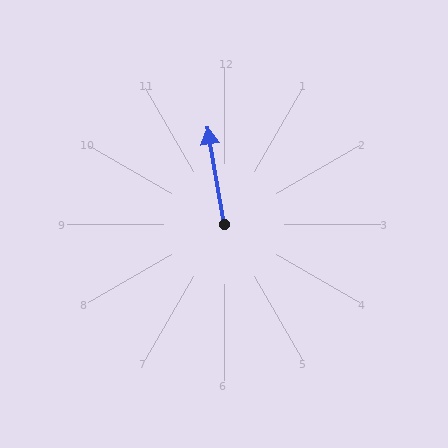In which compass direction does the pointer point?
North.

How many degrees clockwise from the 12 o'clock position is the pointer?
Approximately 350 degrees.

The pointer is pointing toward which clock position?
Roughly 12 o'clock.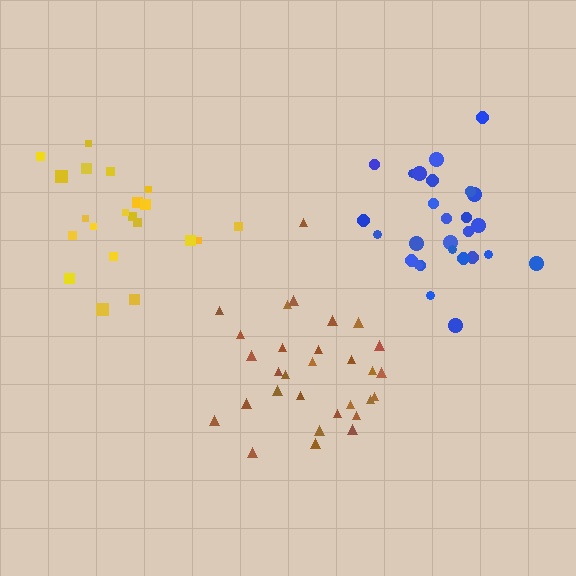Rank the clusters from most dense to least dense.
brown, blue, yellow.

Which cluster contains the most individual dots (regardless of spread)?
Brown (30).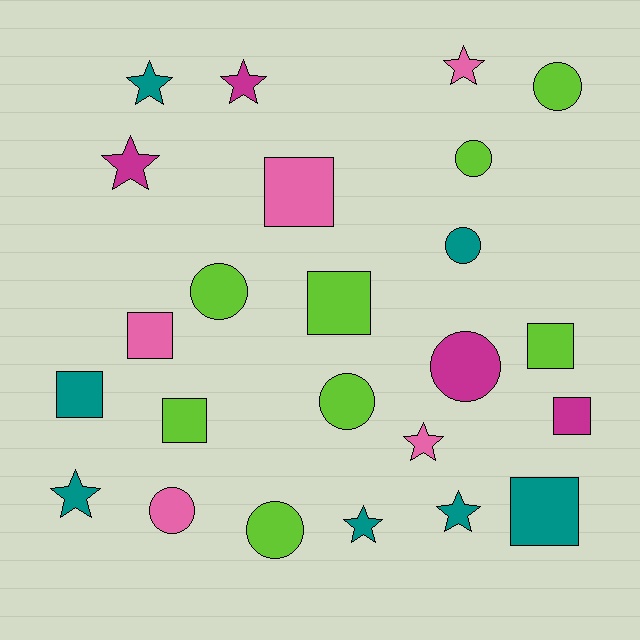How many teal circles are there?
There is 1 teal circle.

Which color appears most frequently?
Lime, with 8 objects.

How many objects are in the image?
There are 24 objects.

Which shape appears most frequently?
Star, with 8 objects.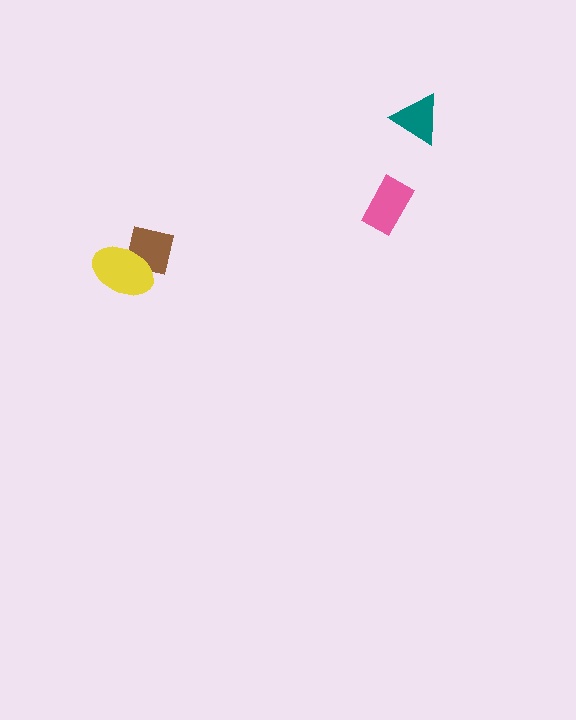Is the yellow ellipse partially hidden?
No, no other shape covers it.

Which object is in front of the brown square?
The yellow ellipse is in front of the brown square.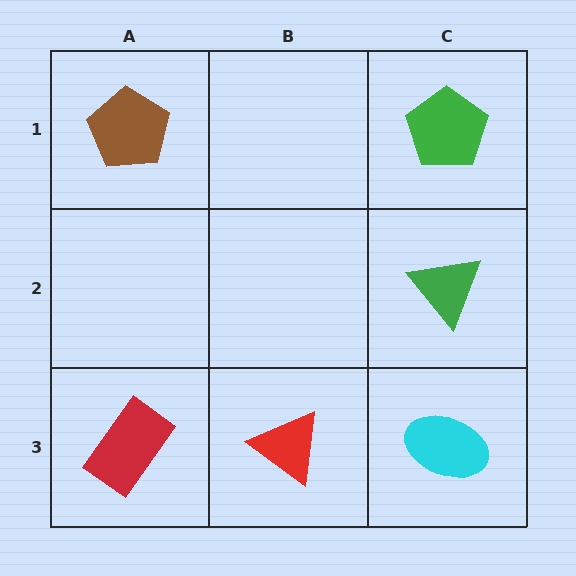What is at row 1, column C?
A green pentagon.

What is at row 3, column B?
A red triangle.